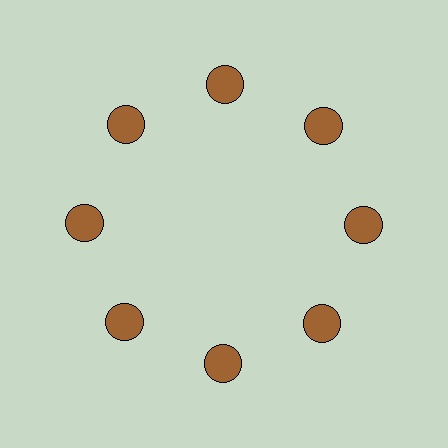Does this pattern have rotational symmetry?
Yes, this pattern has 8-fold rotational symmetry. It looks the same after rotating 45 degrees around the center.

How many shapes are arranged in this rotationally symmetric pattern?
There are 8 shapes, arranged in 8 groups of 1.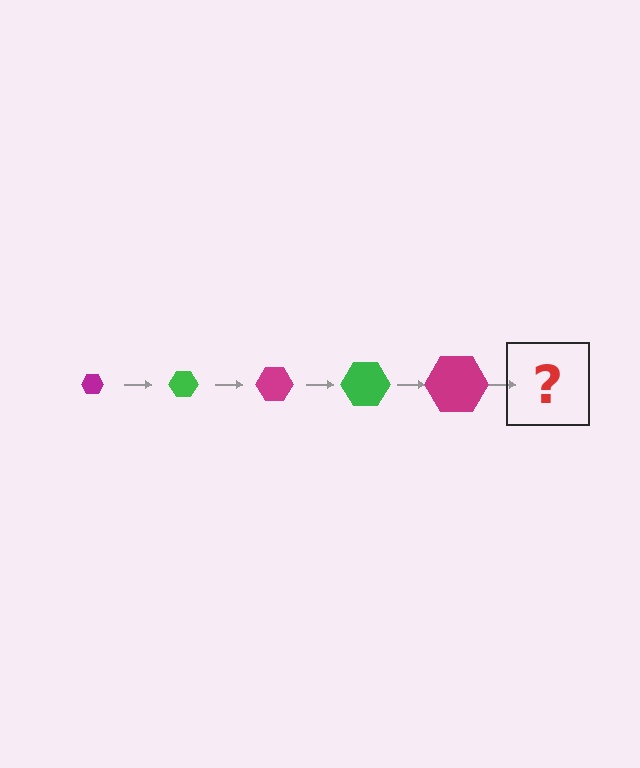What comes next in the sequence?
The next element should be a green hexagon, larger than the previous one.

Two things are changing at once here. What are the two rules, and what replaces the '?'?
The two rules are that the hexagon grows larger each step and the color cycles through magenta and green. The '?' should be a green hexagon, larger than the previous one.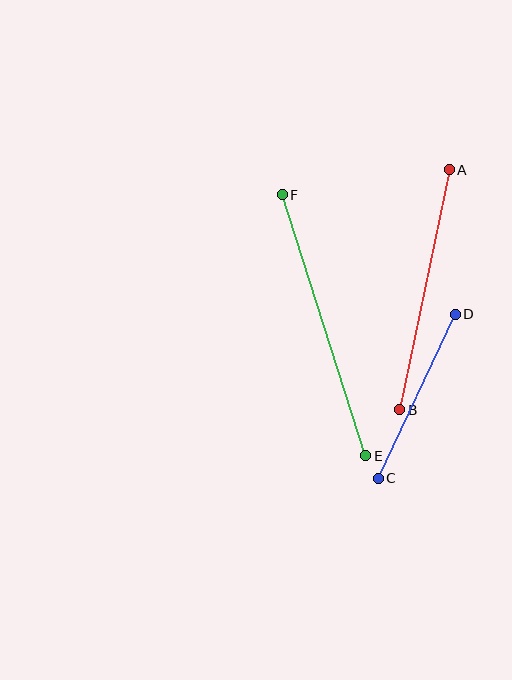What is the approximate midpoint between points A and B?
The midpoint is at approximately (424, 290) pixels.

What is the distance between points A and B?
The distance is approximately 245 pixels.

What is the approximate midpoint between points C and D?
The midpoint is at approximately (417, 396) pixels.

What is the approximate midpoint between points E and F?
The midpoint is at approximately (324, 325) pixels.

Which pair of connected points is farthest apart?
Points E and F are farthest apart.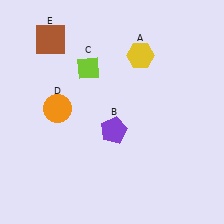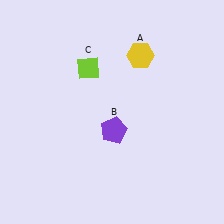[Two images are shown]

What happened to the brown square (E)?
The brown square (E) was removed in Image 2. It was in the top-left area of Image 1.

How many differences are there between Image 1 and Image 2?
There are 2 differences between the two images.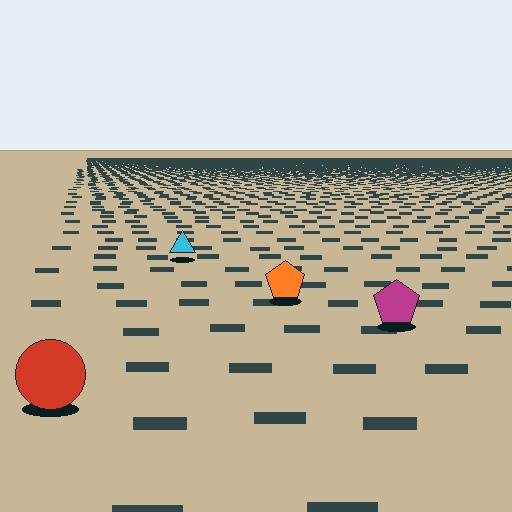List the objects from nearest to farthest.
From nearest to farthest: the red circle, the magenta pentagon, the orange pentagon, the cyan triangle.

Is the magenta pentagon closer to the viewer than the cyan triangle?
Yes. The magenta pentagon is closer — you can tell from the texture gradient: the ground texture is coarser near it.